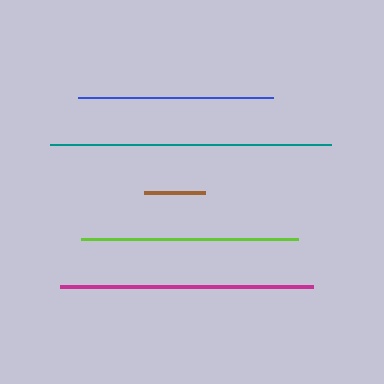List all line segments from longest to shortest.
From longest to shortest: teal, magenta, lime, blue, brown.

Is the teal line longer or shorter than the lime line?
The teal line is longer than the lime line.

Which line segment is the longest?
The teal line is the longest at approximately 281 pixels.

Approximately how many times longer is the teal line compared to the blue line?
The teal line is approximately 1.4 times the length of the blue line.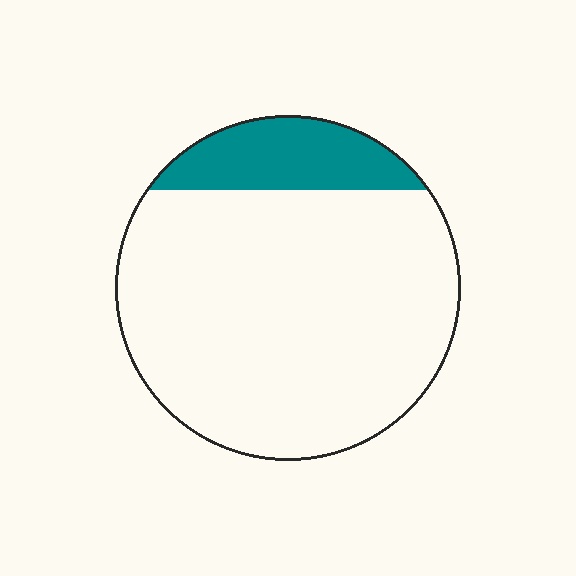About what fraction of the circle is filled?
About one sixth (1/6).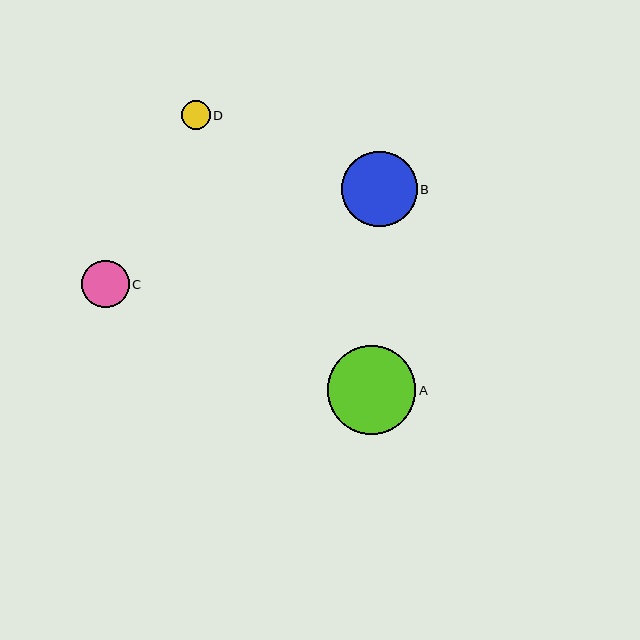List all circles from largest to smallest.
From largest to smallest: A, B, C, D.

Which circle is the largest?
Circle A is the largest with a size of approximately 88 pixels.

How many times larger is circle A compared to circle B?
Circle A is approximately 1.2 times the size of circle B.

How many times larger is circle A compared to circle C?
Circle A is approximately 1.9 times the size of circle C.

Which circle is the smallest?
Circle D is the smallest with a size of approximately 29 pixels.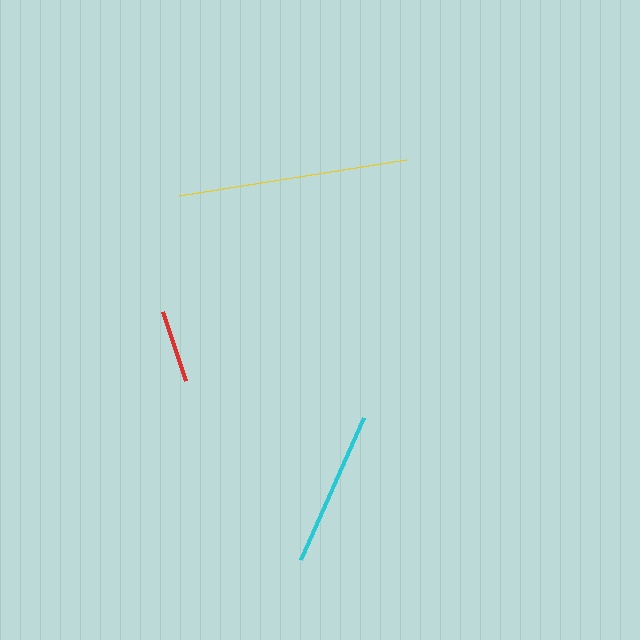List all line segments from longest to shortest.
From longest to shortest: yellow, cyan, red.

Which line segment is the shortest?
The red line is the shortest at approximately 73 pixels.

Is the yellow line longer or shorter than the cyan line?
The yellow line is longer than the cyan line.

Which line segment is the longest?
The yellow line is the longest at approximately 230 pixels.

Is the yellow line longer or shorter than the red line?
The yellow line is longer than the red line.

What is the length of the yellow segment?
The yellow segment is approximately 230 pixels long.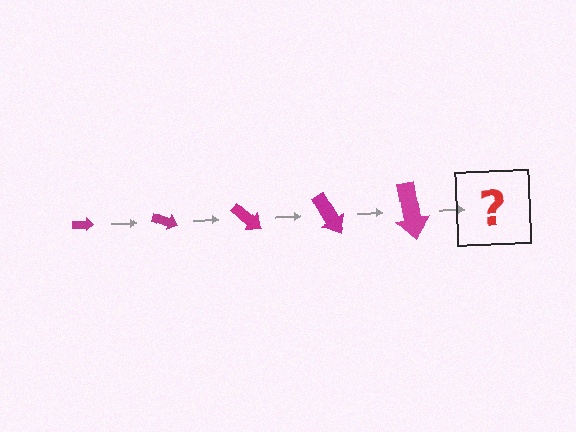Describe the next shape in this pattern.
It should be an arrow, larger than the previous one and rotated 100 degrees from the start.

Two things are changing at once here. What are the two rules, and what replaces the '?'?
The two rules are that the arrow grows larger each step and it rotates 20 degrees each step. The '?' should be an arrow, larger than the previous one and rotated 100 degrees from the start.